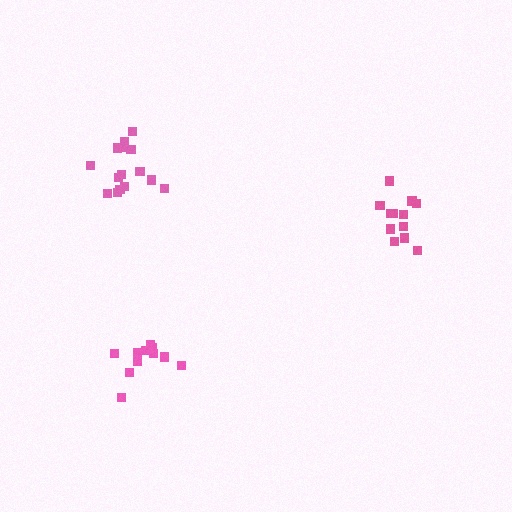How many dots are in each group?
Group 1: 15 dots, Group 2: 12 dots, Group 3: 11 dots (38 total).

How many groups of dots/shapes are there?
There are 3 groups.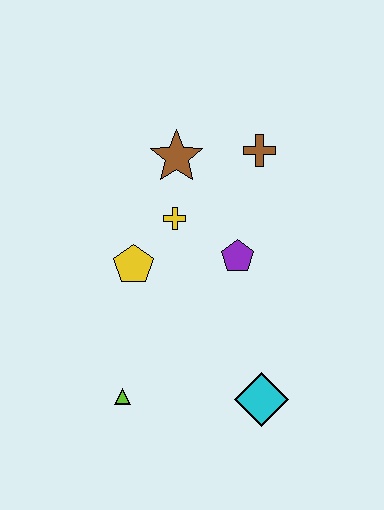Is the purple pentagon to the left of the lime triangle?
No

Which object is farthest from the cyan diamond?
The brown star is farthest from the cyan diamond.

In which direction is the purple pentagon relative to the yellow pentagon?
The purple pentagon is to the right of the yellow pentagon.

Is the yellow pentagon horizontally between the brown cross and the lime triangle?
Yes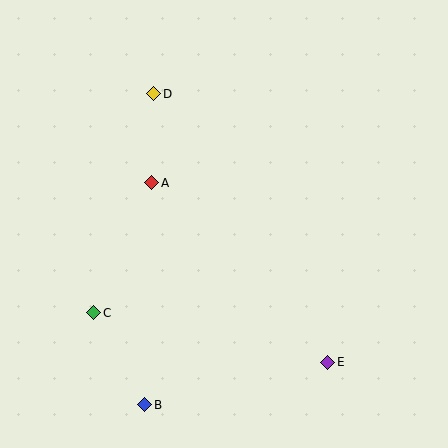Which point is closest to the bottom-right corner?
Point E is closest to the bottom-right corner.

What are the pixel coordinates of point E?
Point E is at (328, 362).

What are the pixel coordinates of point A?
Point A is at (152, 183).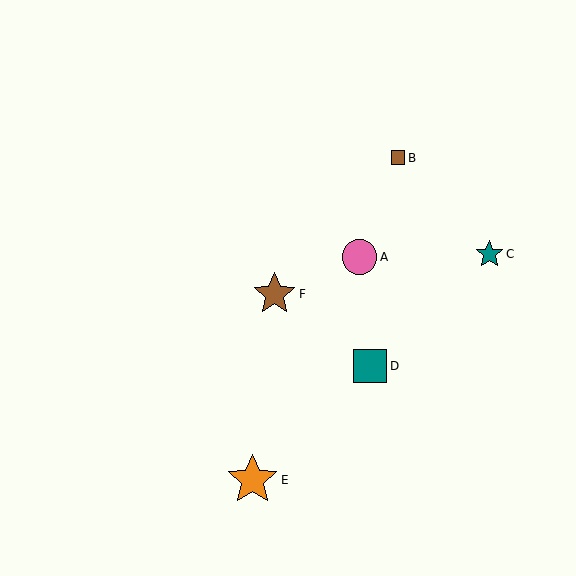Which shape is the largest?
The orange star (labeled E) is the largest.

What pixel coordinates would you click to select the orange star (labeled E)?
Click at (253, 480) to select the orange star E.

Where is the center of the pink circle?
The center of the pink circle is at (360, 257).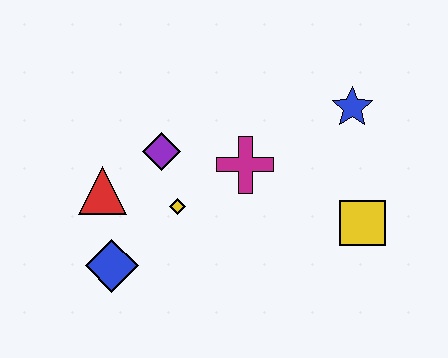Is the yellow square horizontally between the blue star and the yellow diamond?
No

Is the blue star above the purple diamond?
Yes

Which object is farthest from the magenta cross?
The blue diamond is farthest from the magenta cross.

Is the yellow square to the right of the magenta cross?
Yes